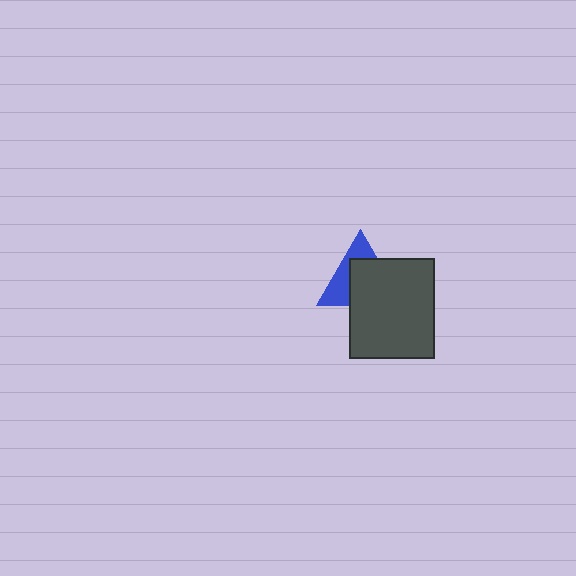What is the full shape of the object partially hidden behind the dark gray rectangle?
The partially hidden object is a blue triangle.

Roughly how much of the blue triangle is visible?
A small part of it is visible (roughly 42%).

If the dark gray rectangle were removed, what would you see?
You would see the complete blue triangle.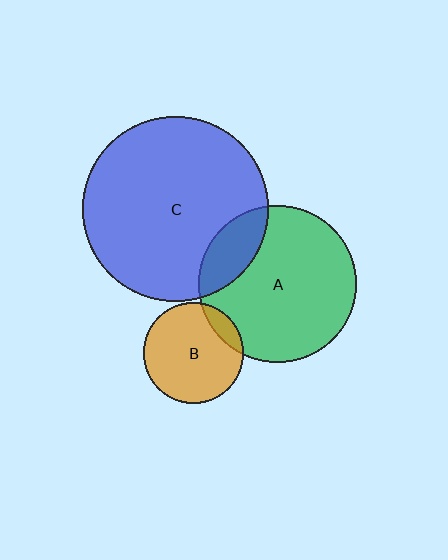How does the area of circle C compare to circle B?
Approximately 3.4 times.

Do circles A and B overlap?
Yes.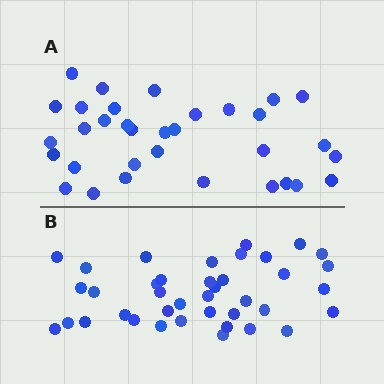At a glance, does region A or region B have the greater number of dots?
Region B (the bottom region) has more dots.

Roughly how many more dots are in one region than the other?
Region B has about 6 more dots than region A.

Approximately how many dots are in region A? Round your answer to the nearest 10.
About 30 dots. (The exact count is 33, which rounds to 30.)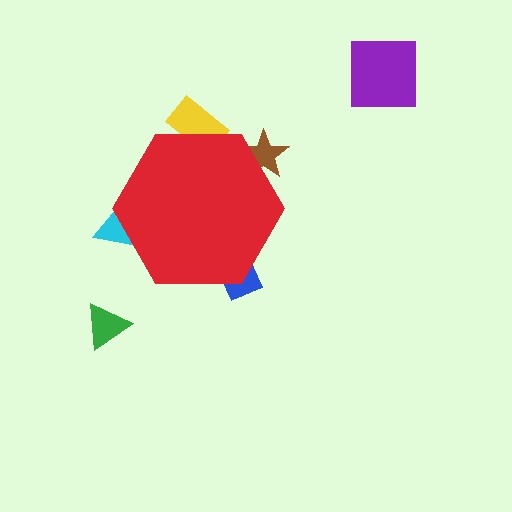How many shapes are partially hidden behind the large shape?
4 shapes are partially hidden.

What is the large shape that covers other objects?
A red hexagon.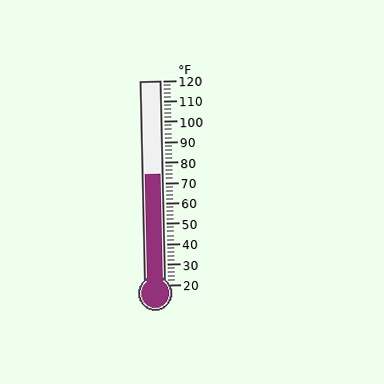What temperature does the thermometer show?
The thermometer shows approximately 74°F.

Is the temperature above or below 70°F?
The temperature is above 70°F.